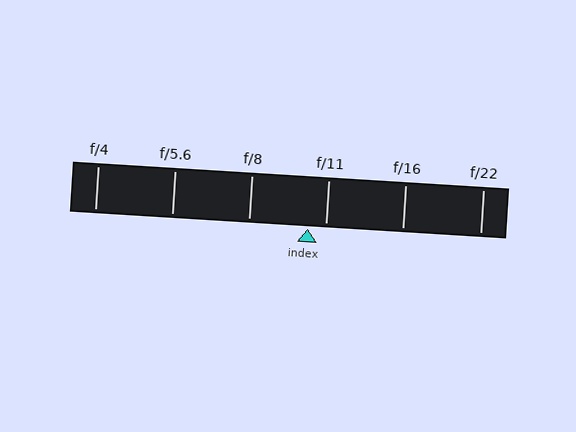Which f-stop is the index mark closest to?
The index mark is closest to f/11.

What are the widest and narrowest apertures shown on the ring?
The widest aperture shown is f/4 and the narrowest is f/22.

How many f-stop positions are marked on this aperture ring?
There are 6 f-stop positions marked.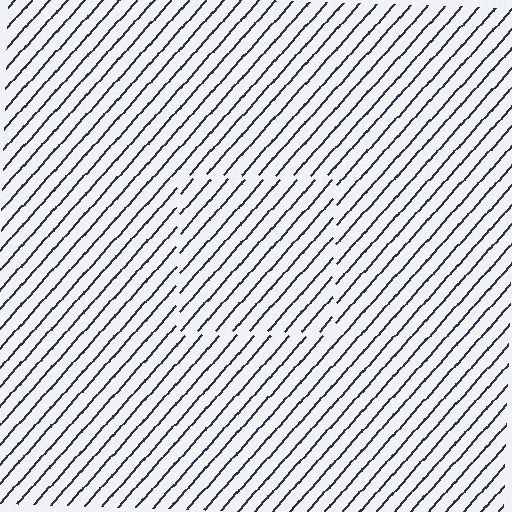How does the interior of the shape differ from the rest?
The interior of the shape contains the same grating, shifted by half a period — the contour is defined by the phase discontinuity where line-ends from the inner and outer gratings abut.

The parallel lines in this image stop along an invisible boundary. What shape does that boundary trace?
An illusory square. The interior of the shape contains the same grating, shifted by half a period — the contour is defined by the phase discontinuity where line-ends from the inner and outer gratings abut.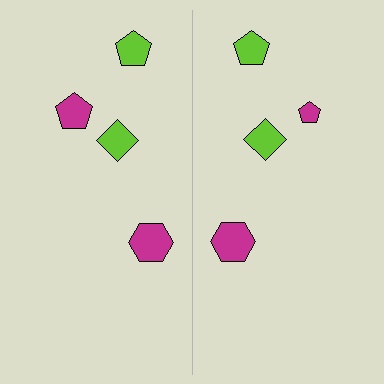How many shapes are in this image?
There are 8 shapes in this image.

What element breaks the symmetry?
The magenta pentagon on the right side has a different size than its mirror counterpart.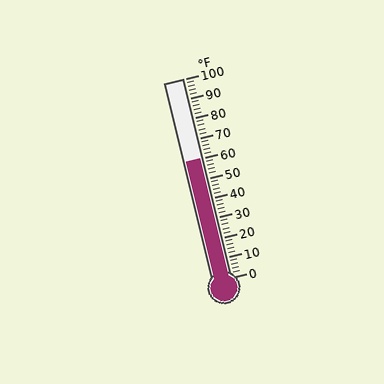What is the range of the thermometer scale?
The thermometer scale ranges from 0°F to 100°F.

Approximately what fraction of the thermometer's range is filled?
The thermometer is filled to approximately 60% of its range.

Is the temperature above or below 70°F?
The temperature is below 70°F.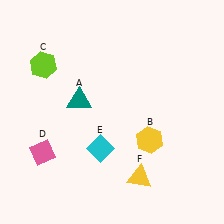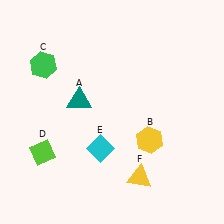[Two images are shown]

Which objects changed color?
C changed from lime to green. D changed from pink to lime.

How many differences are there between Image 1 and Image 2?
There are 2 differences between the two images.